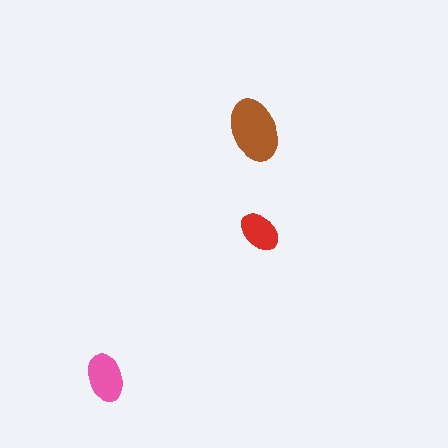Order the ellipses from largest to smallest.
the brown one, the pink one, the red one.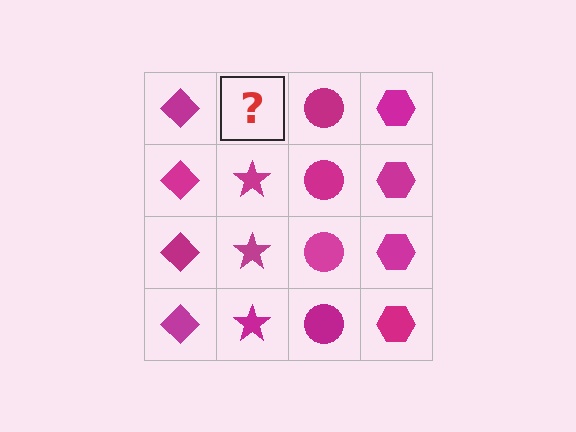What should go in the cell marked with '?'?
The missing cell should contain a magenta star.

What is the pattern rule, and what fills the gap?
The rule is that each column has a consistent shape. The gap should be filled with a magenta star.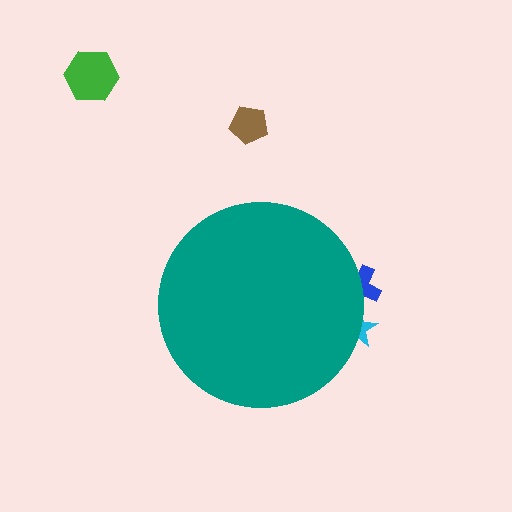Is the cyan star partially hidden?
Yes, the cyan star is partially hidden behind the teal circle.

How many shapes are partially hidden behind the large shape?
2 shapes are partially hidden.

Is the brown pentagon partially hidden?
No, the brown pentagon is fully visible.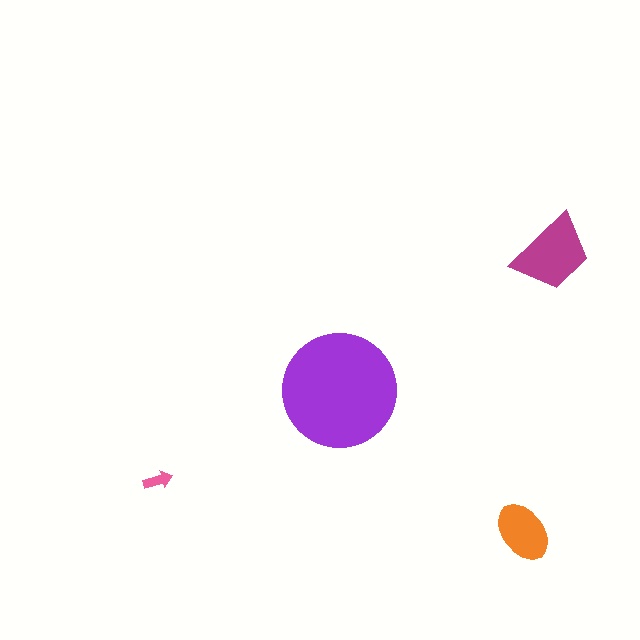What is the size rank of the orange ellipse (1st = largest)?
3rd.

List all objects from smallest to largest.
The pink arrow, the orange ellipse, the magenta trapezoid, the purple circle.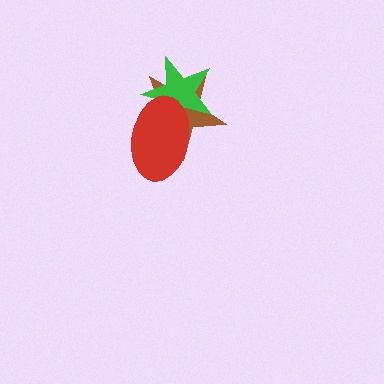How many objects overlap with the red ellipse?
2 objects overlap with the red ellipse.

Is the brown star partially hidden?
Yes, it is partially covered by another shape.